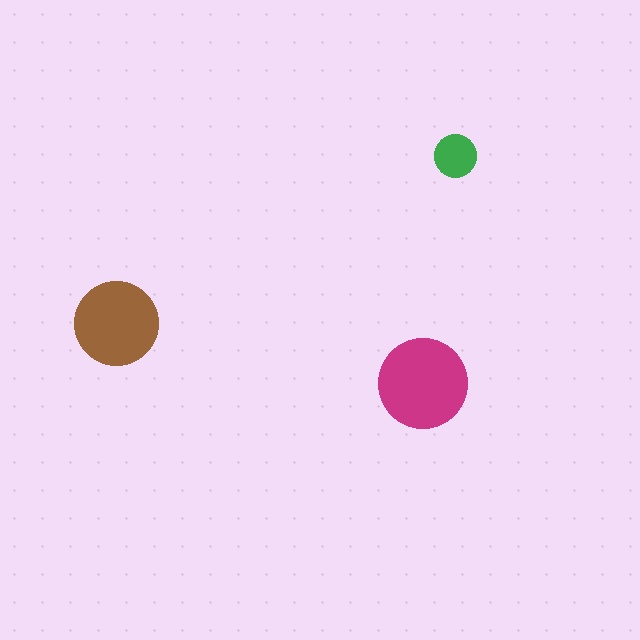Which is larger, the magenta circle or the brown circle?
The magenta one.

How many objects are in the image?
There are 3 objects in the image.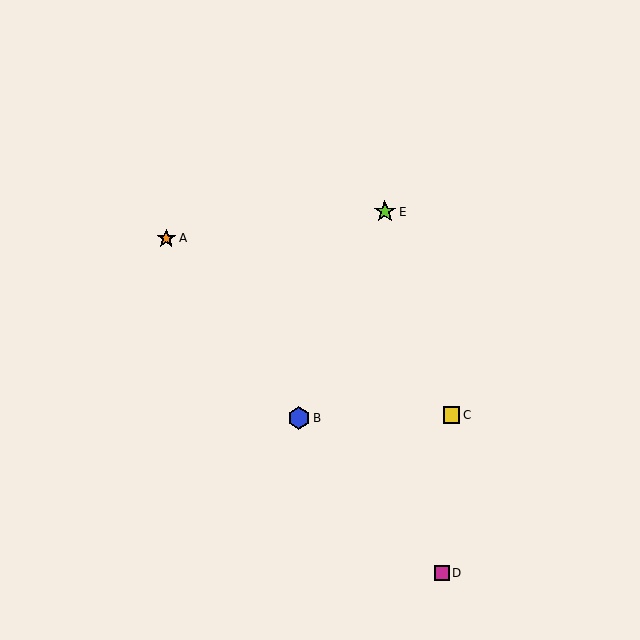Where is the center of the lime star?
The center of the lime star is at (385, 212).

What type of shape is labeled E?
Shape E is a lime star.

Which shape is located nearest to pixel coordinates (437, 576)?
The magenta square (labeled D) at (442, 573) is nearest to that location.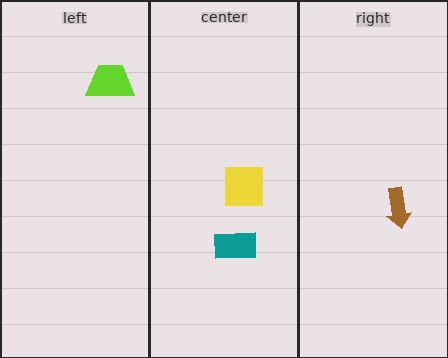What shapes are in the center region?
The teal rectangle, the yellow square.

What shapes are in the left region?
The lime trapezoid.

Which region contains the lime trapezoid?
The left region.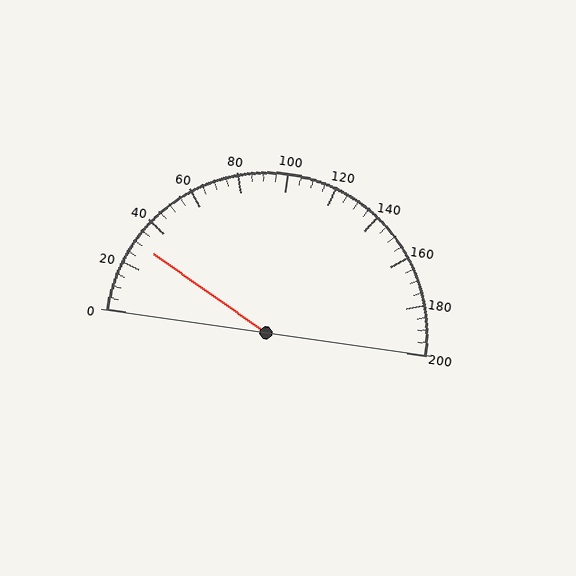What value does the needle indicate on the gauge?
The needle indicates approximately 30.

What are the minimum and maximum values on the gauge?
The gauge ranges from 0 to 200.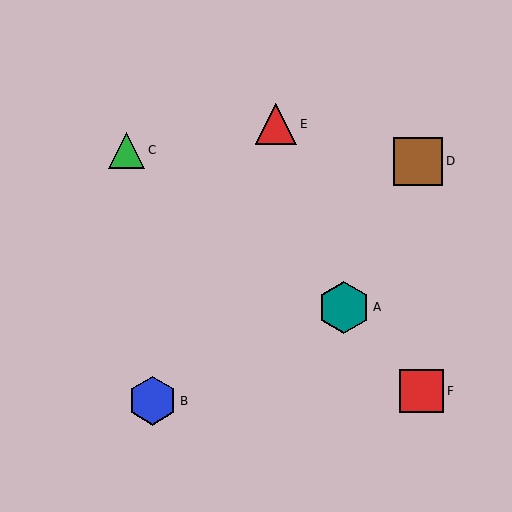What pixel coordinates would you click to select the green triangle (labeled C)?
Click at (126, 150) to select the green triangle C.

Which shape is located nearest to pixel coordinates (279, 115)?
The red triangle (labeled E) at (276, 124) is nearest to that location.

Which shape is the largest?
The teal hexagon (labeled A) is the largest.